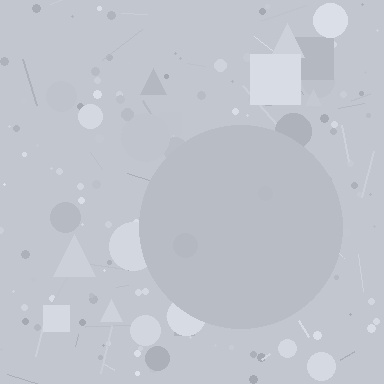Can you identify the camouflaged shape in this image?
The camouflaged shape is a circle.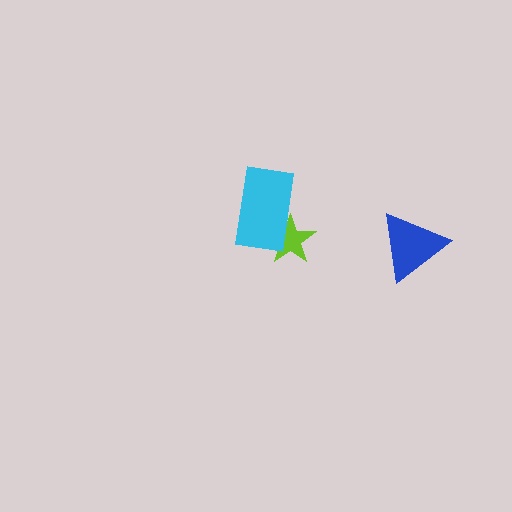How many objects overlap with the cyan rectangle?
1 object overlaps with the cyan rectangle.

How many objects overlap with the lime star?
1 object overlaps with the lime star.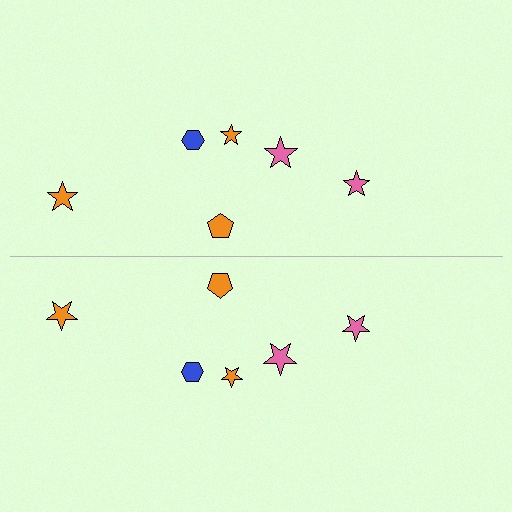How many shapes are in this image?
There are 12 shapes in this image.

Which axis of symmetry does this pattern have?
The pattern has a horizontal axis of symmetry running through the center of the image.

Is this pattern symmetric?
Yes, this pattern has bilateral (reflection) symmetry.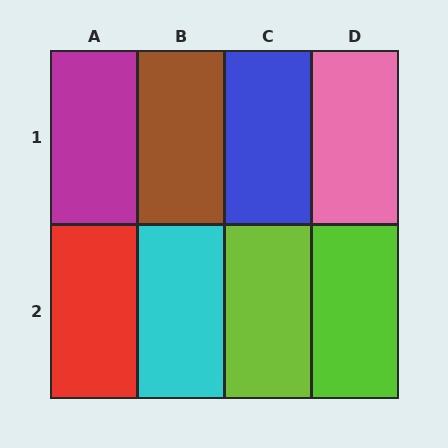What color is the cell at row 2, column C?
Lime.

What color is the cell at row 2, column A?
Red.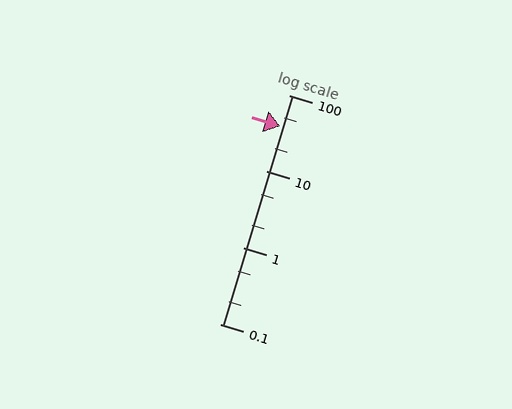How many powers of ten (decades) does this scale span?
The scale spans 3 decades, from 0.1 to 100.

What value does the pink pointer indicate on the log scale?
The pointer indicates approximately 39.